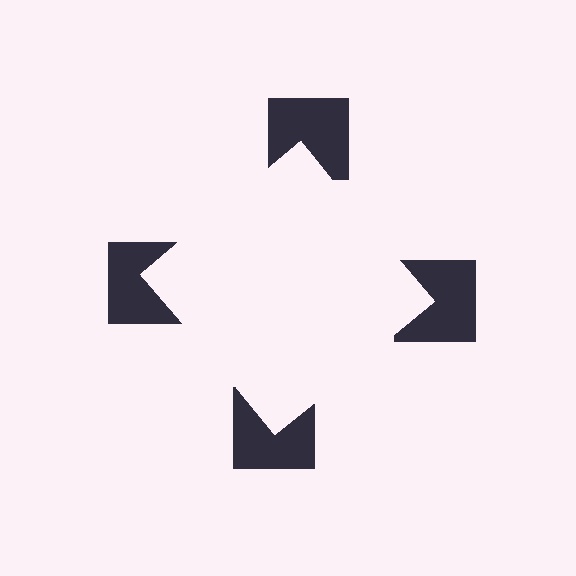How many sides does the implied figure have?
4 sides.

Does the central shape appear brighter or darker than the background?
It typically appears slightly brighter than the background, even though no actual brightness change is drawn.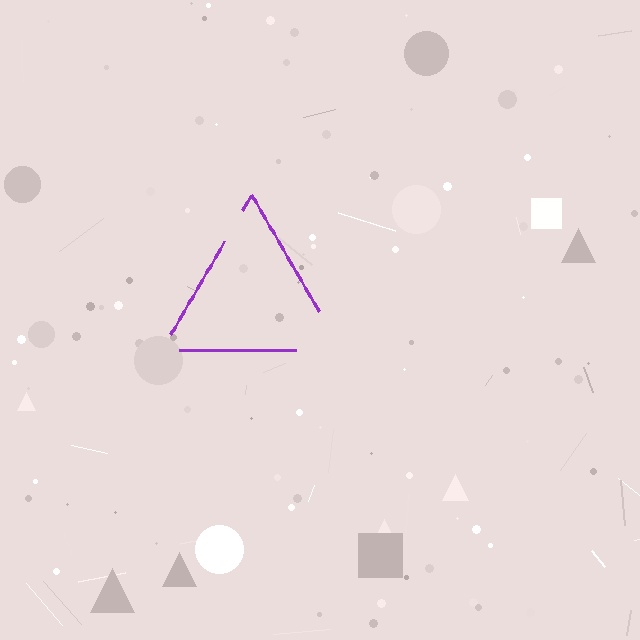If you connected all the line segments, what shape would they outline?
They would outline a triangle.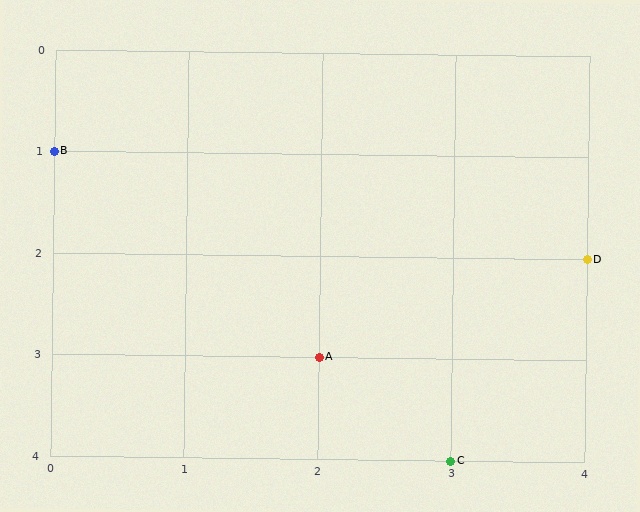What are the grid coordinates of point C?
Point C is at grid coordinates (3, 4).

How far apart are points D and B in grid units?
Points D and B are 4 columns and 1 row apart (about 4.1 grid units diagonally).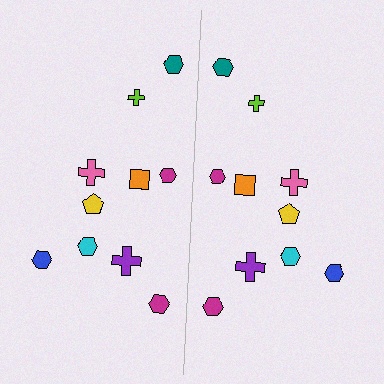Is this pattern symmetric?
Yes, this pattern has bilateral (reflection) symmetry.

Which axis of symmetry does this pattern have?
The pattern has a vertical axis of symmetry running through the center of the image.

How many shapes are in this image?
There are 20 shapes in this image.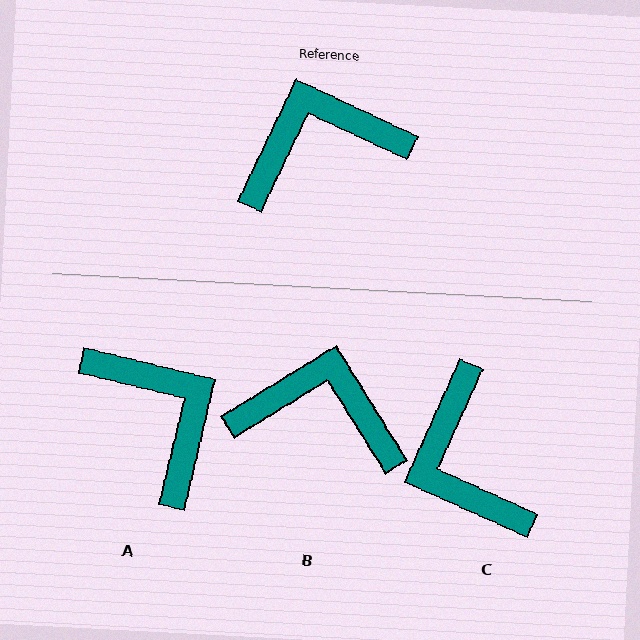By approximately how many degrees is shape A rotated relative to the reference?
Approximately 78 degrees clockwise.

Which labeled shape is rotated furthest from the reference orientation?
C, about 91 degrees away.